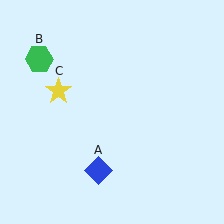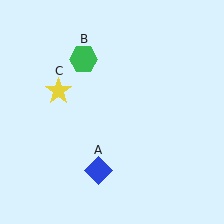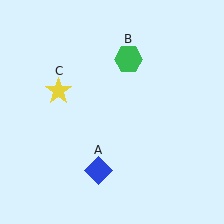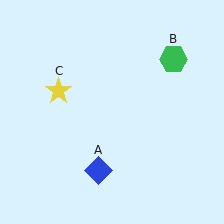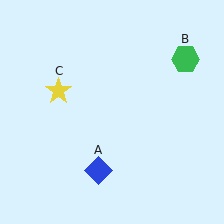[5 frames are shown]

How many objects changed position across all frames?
1 object changed position: green hexagon (object B).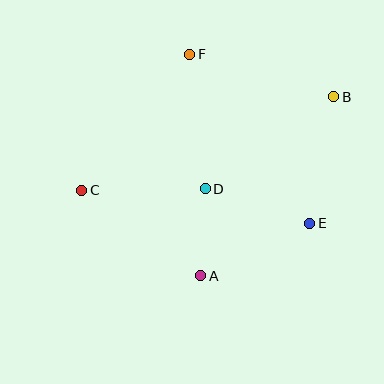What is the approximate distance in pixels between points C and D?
The distance between C and D is approximately 124 pixels.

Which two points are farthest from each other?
Points B and C are farthest from each other.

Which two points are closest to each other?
Points A and D are closest to each other.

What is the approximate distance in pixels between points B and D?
The distance between B and D is approximately 158 pixels.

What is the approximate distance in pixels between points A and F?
The distance between A and F is approximately 222 pixels.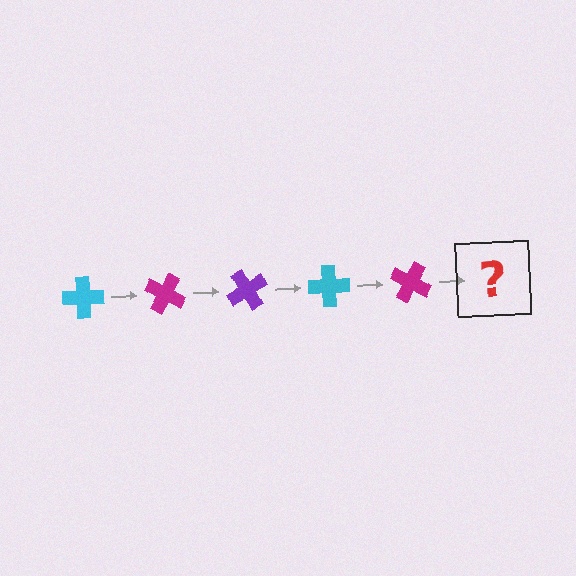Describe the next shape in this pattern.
It should be a purple cross, rotated 150 degrees from the start.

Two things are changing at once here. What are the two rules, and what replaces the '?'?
The two rules are that it rotates 30 degrees each step and the color cycles through cyan, magenta, and purple. The '?' should be a purple cross, rotated 150 degrees from the start.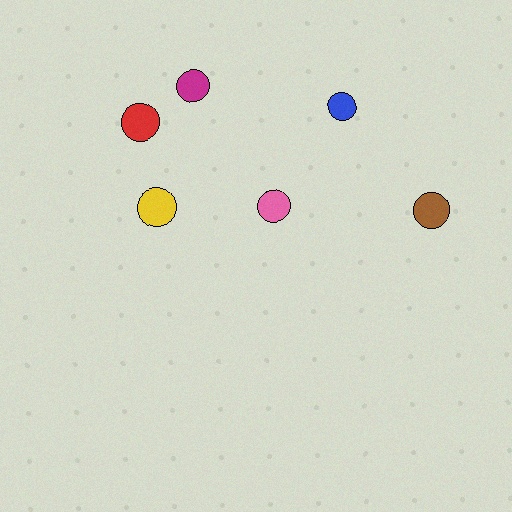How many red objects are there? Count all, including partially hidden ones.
There is 1 red object.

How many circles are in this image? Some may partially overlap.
There are 6 circles.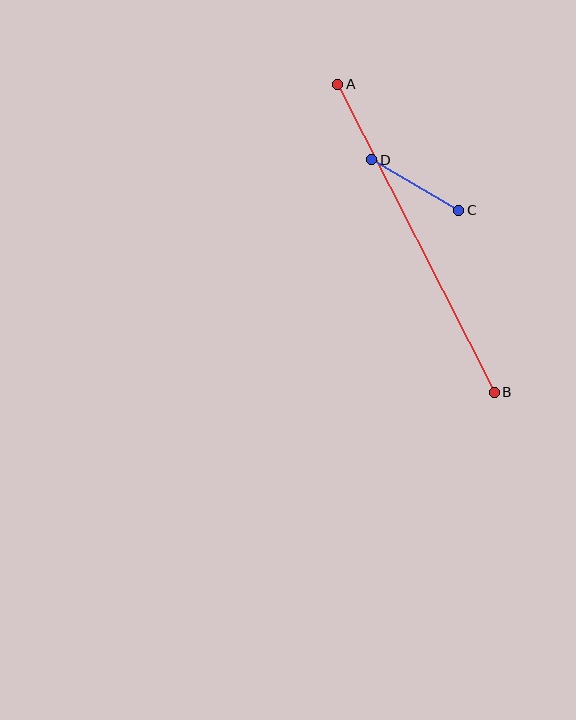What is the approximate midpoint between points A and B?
The midpoint is at approximately (416, 238) pixels.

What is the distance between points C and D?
The distance is approximately 101 pixels.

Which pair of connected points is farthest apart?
Points A and B are farthest apart.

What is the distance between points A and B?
The distance is approximately 346 pixels.